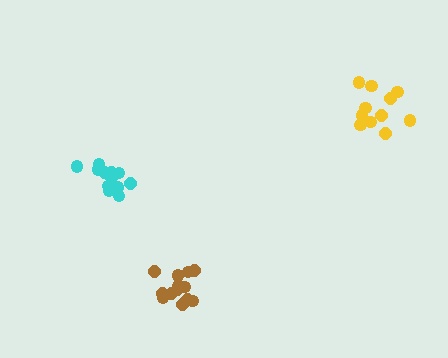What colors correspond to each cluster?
The clusters are colored: yellow, cyan, brown.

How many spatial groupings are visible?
There are 3 spatial groupings.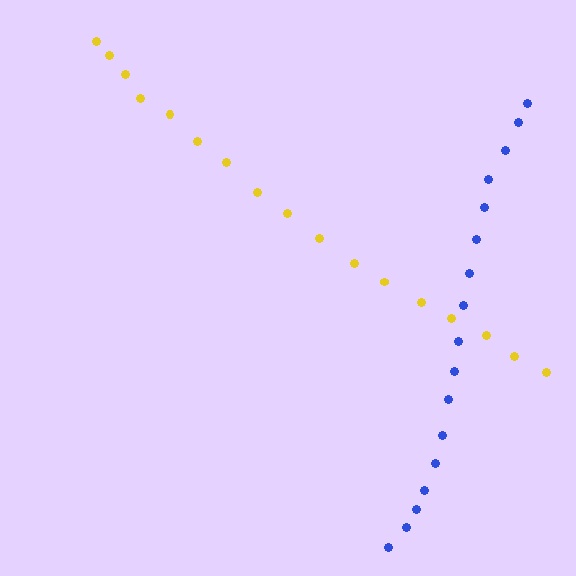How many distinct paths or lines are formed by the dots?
There are 2 distinct paths.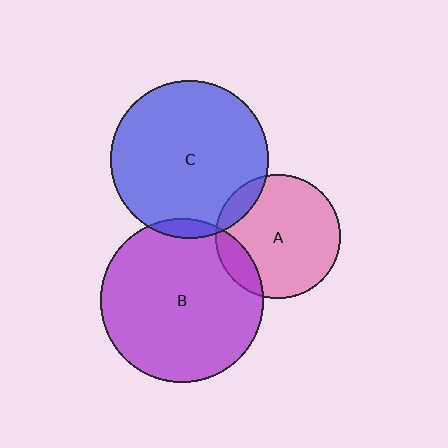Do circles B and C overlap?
Yes.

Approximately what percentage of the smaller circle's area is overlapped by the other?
Approximately 5%.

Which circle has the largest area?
Circle B (purple).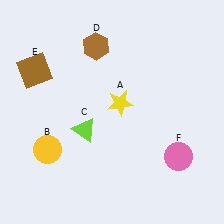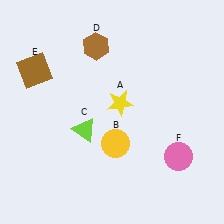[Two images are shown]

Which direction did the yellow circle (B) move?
The yellow circle (B) moved right.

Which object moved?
The yellow circle (B) moved right.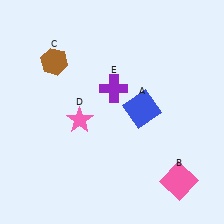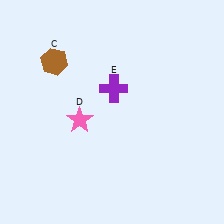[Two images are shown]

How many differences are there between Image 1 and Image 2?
There are 2 differences between the two images.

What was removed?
The blue square (A), the pink square (B) were removed in Image 2.